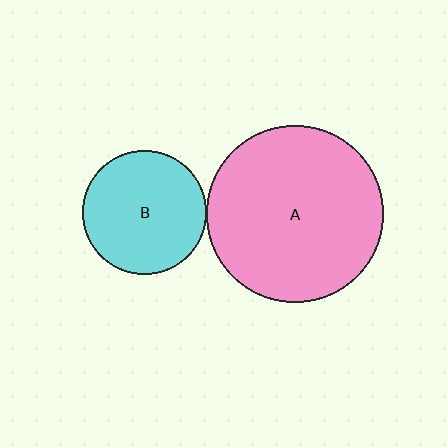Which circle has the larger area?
Circle A (pink).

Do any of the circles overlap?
No, none of the circles overlap.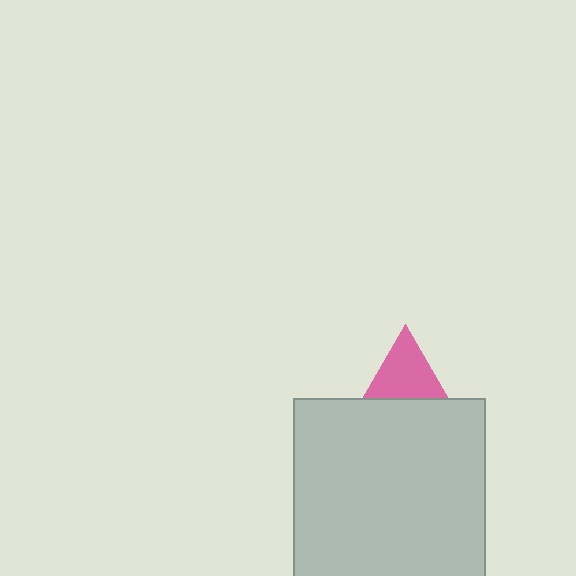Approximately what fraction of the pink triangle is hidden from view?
Roughly 41% of the pink triangle is hidden behind the light gray square.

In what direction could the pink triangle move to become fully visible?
The pink triangle could move up. That would shift it out from behind the light gray square entirely.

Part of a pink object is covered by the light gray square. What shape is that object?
It is a triangle.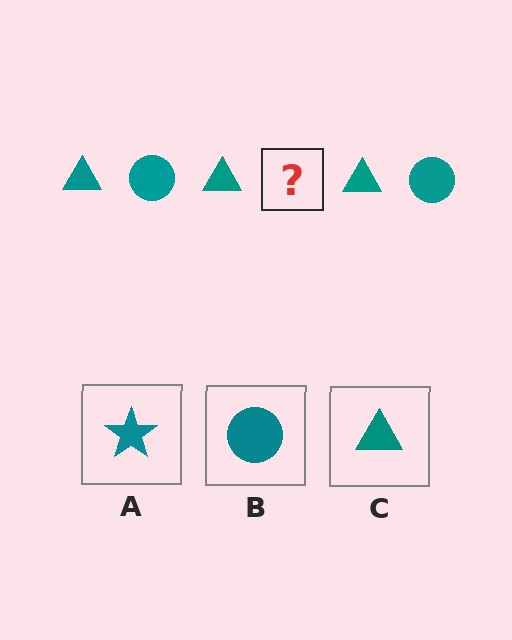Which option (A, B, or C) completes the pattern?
B.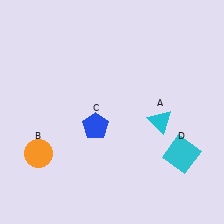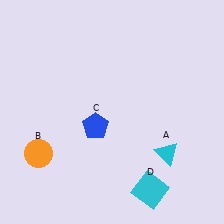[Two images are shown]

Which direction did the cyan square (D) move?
The cyan square (D) moved down.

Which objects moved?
The objects that moved are: the cyan triangle (A), the cyan square (D).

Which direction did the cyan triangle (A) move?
The cyan triangle (A) moved down.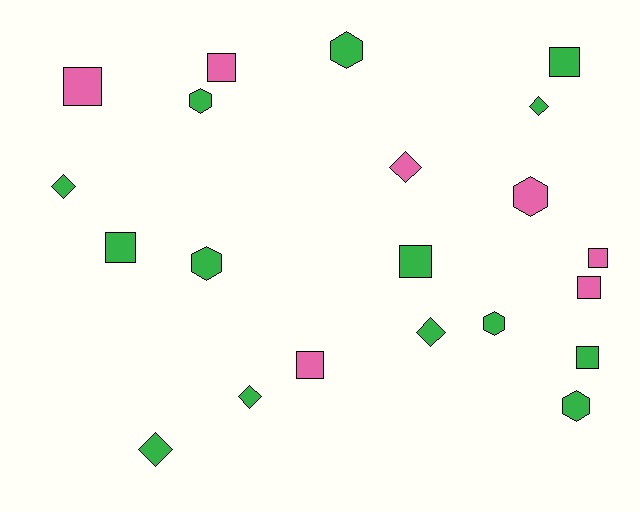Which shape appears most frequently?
Square, with 9 objects.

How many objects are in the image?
There are 21 objects.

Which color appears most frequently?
Green, with 14 objects.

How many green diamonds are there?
There are 5 green diamonds.